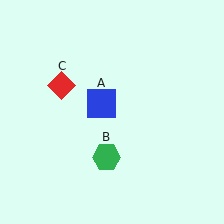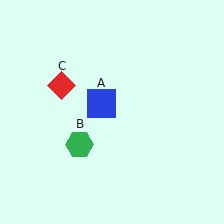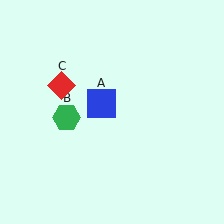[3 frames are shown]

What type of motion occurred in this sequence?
The green hexagon (object B) rotated clockwise around the center of the scene.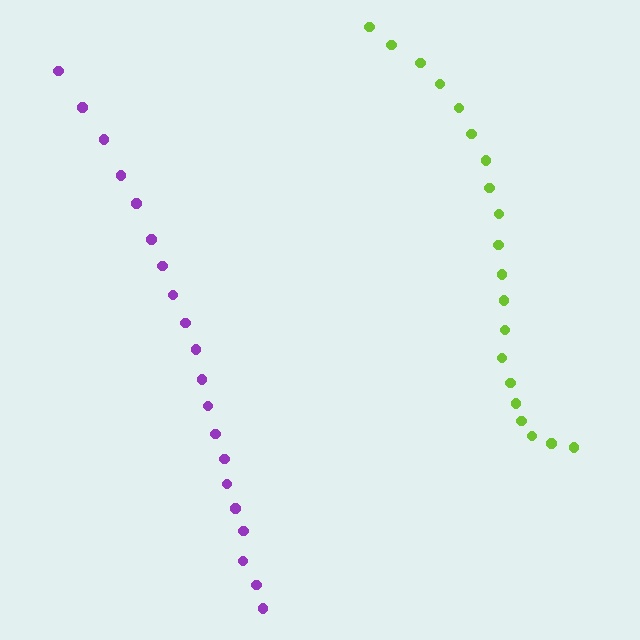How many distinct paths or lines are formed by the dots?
There are 2 distinct paths.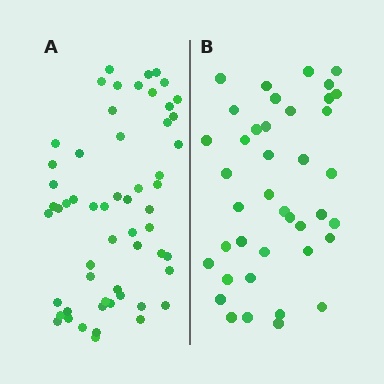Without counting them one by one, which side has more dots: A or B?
Region A (the left region) has more dots.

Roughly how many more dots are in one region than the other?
Region A has approximately 15 more dots than region B.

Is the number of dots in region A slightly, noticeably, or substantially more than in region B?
Region A has noticeably more, but not dramatically so. The ratio is roughly 1.4 to 1.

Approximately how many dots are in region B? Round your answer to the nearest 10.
About 40 dots.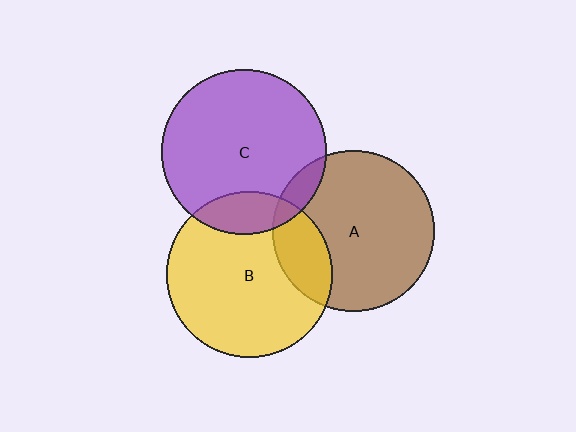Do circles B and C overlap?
Yes.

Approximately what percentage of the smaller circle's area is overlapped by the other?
Approximately 15%.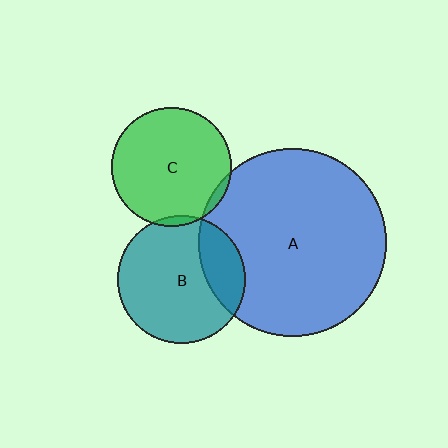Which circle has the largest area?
Circle A (blue).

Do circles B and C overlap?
Yes.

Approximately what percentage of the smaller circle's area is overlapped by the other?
Approximately 5%.